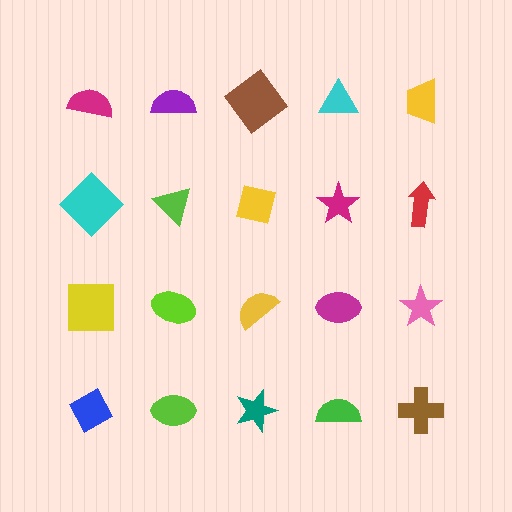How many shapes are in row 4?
5 shapes.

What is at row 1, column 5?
A yellow trapezoid.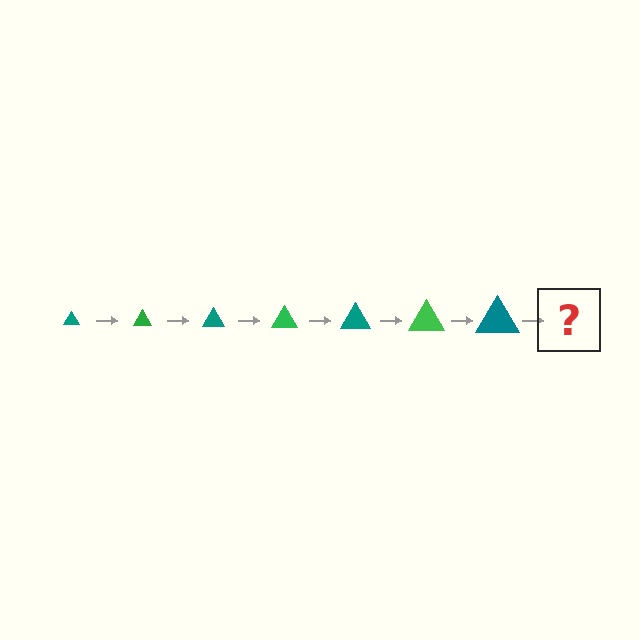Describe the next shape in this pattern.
It should be a green triangle, larger than the previous one.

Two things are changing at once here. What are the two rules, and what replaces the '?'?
The two rules are that the triangle grows larger each step and the color cycles through teal and green. The '?' should be a green triangle, larger than the previous one.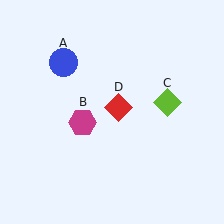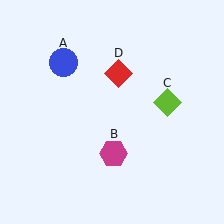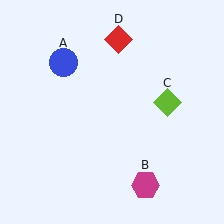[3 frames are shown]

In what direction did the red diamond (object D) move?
The red diamond (object D) moved up.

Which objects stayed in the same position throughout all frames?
Blue circle (object A) and lime diamond (object C) remained stationary.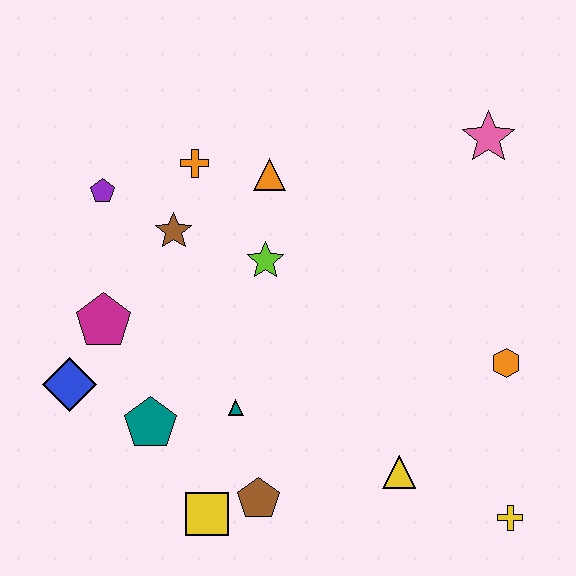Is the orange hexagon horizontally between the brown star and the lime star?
No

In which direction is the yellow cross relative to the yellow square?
The yellow cross is to the right of the yellow square.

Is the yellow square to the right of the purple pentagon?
Yes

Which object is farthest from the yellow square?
The pink star is farthest from the yellow square.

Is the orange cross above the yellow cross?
Yes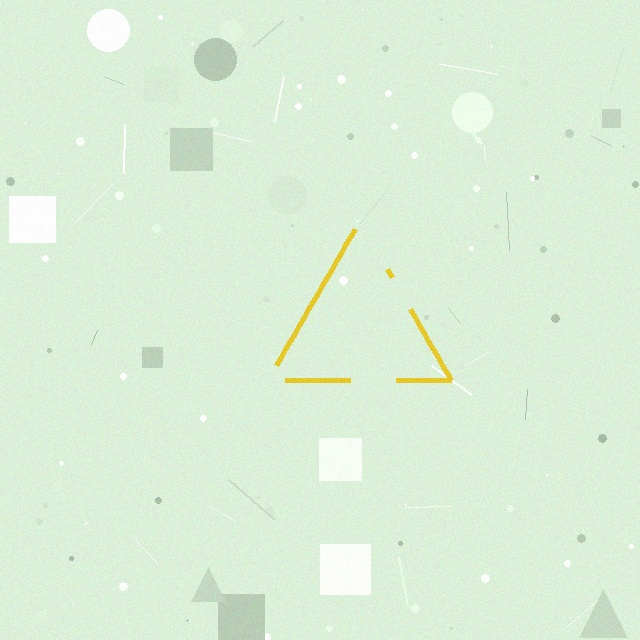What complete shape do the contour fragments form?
The contour fragments form a triangle.